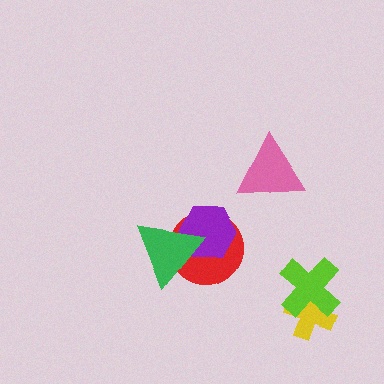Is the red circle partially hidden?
Yes, it is partially covered by another shape.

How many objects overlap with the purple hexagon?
2 objects overlap with the purple hexagon.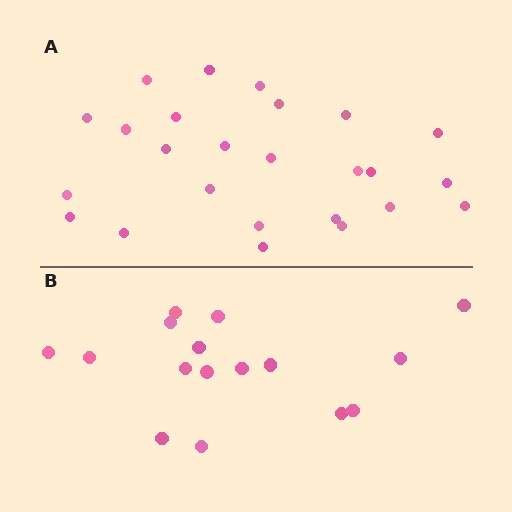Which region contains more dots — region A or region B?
Region A (the top region) has more dots.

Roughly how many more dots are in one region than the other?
Region A has roughly 8 or so more dots than region B.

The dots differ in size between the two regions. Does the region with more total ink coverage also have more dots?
No. Region B has more total ink coverage because its dots are larger, but region A actually contains more individual dots. Total area can be misleading — the number of items is what matters here.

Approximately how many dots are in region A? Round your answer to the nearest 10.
About 20 dots. (The exact count is 25, which rounds to 20.)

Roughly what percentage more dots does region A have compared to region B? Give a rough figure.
About 55% more.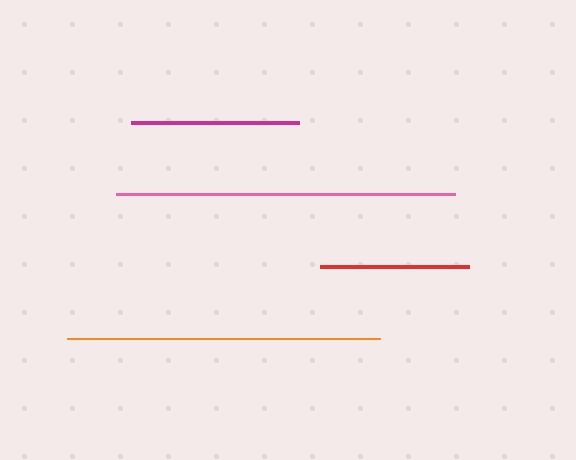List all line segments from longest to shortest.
From longest to shortest: pink, orange, magenta, red.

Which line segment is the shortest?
The red line is the shortest at approximately 149 pixels.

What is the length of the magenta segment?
The magenta segment is approximately 168 pixels long.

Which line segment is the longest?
The pink line is the longest at approximately 339 pixels.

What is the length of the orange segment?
The orange segment is approximately 313 pixels long.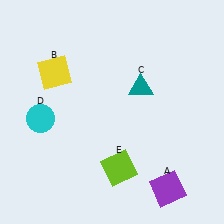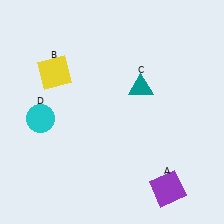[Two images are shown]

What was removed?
The lime square (E) was removed in Image 2.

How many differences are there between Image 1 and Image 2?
There is 1 difference between the two images.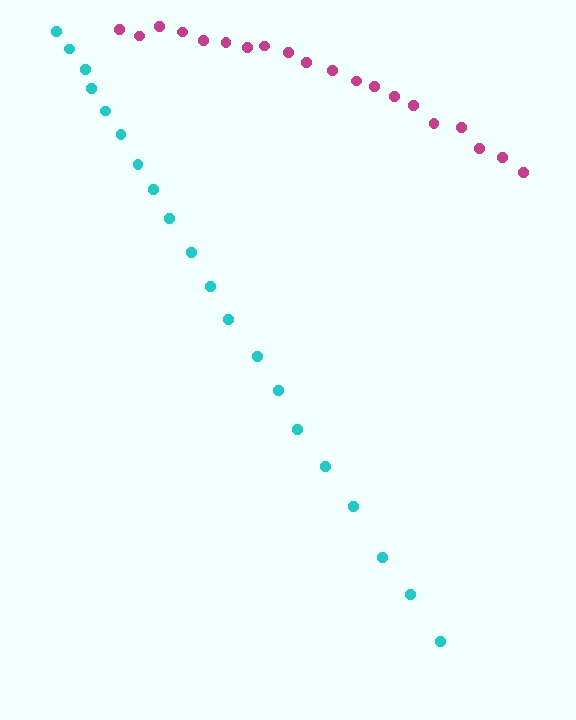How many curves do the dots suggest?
There are 2 distinct paths.